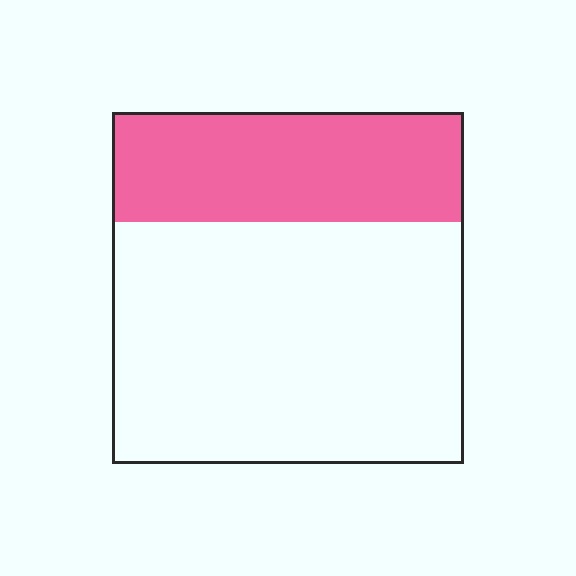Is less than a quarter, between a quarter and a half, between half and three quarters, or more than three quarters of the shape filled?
Between a quarter and a half.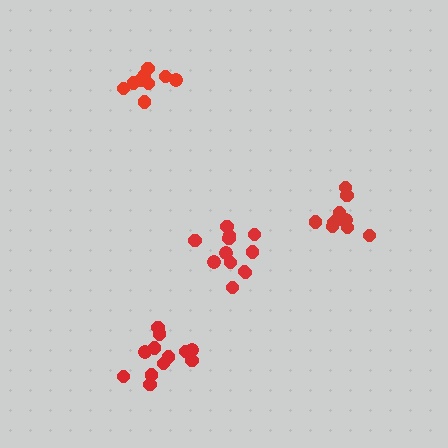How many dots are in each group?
Group 1: 12 dots, Group 2: 9 dots, Group 3: 11 dots, Group 4: 12 dots (44 total).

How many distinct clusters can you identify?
There are 4 distinct clusters.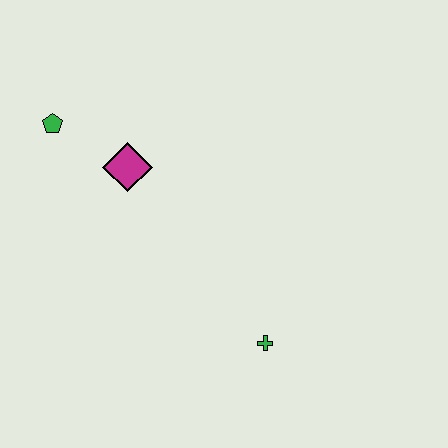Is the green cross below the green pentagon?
Yes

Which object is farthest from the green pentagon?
The green cross is farthest from the green pentagon.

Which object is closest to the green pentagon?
The magenta diamond is closest to the green pentagon.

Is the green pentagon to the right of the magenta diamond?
No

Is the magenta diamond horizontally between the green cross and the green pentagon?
Yes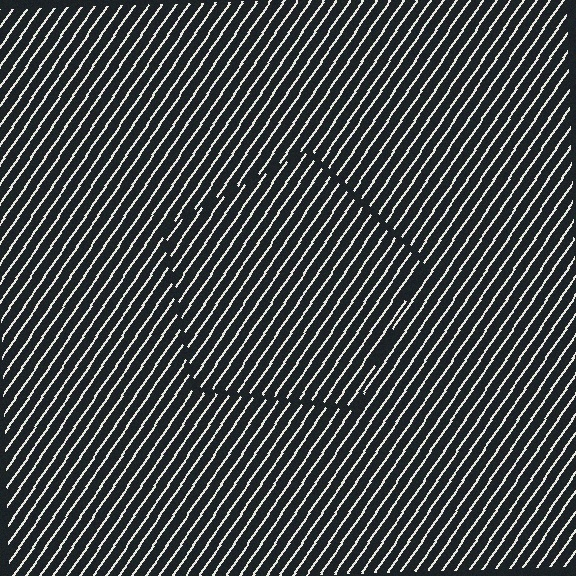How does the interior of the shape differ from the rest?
The interior of the shape contains the same grating, shifted by half a period — the contour is defined by the phase discontinuity where line-ends from the inner and outer gratings abut.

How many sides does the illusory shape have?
5 sides — the line-ends trace a pentagon.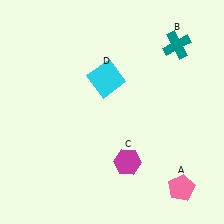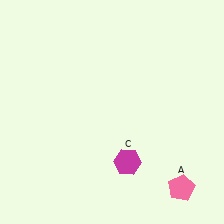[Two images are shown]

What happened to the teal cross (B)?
The teal cross (B) was removed in Image 2. It was in the top-right area of Image 1.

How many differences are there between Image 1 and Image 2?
There are 2 differences between the two images.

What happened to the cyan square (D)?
The cyan square (D) was removed in Image 2. It was in the top-left area of Image 1.